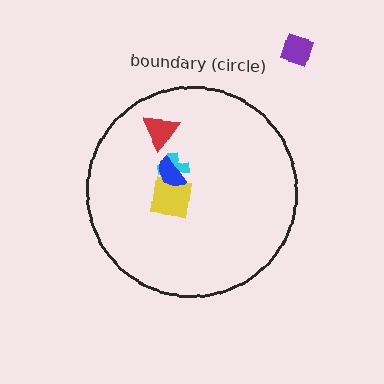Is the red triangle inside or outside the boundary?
Inside.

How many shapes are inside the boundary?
4 inside, 1 outside.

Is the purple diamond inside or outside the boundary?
Outside.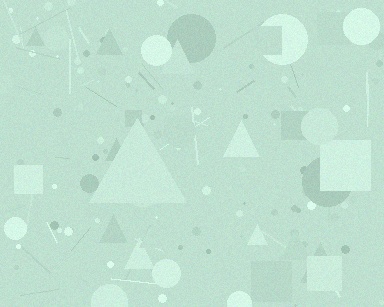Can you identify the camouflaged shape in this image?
The camouflaged shape is a triangle.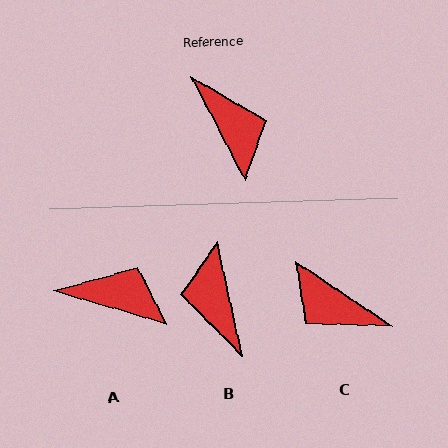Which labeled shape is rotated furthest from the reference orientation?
B, about 165 degrees away.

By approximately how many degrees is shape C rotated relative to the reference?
Approximately 152 degrees clockwise.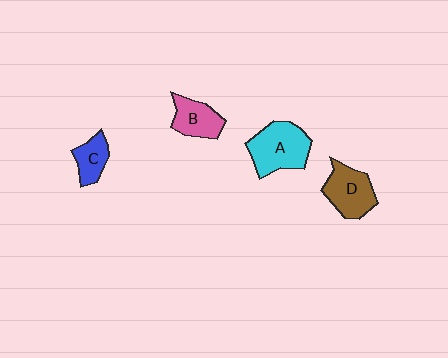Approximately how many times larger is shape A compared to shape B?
Approximately 1.6 times.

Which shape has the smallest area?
Shape C (blue).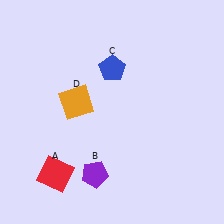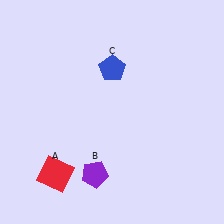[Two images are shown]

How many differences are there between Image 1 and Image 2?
There is 1 difference between the two images.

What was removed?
The orange square (D) was removed in Image 2.